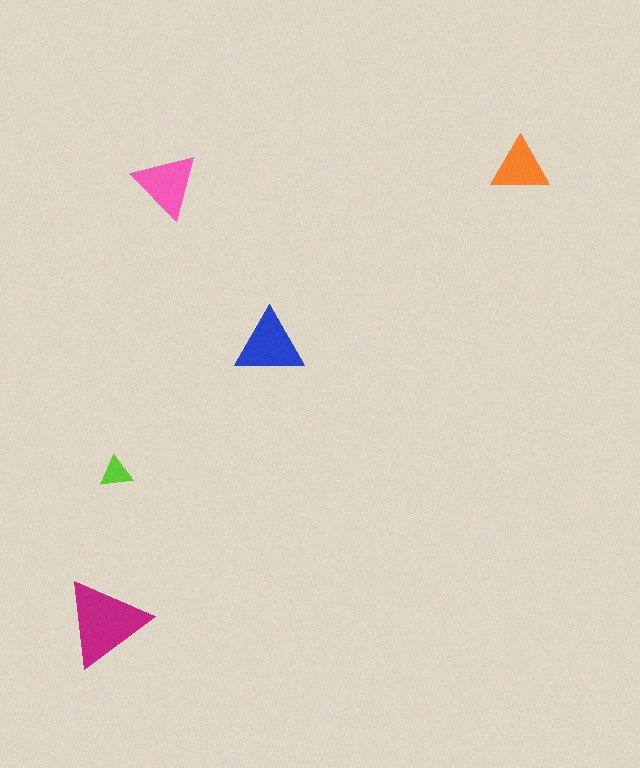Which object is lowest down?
The magenta triangle is bottommost.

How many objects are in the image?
There are 5 objects in the image.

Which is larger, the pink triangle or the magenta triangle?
The magenta one.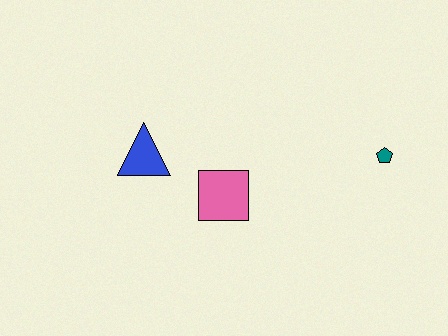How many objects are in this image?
There are 3 objects.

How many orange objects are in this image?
There are no orange objects.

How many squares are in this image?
There is 1 square.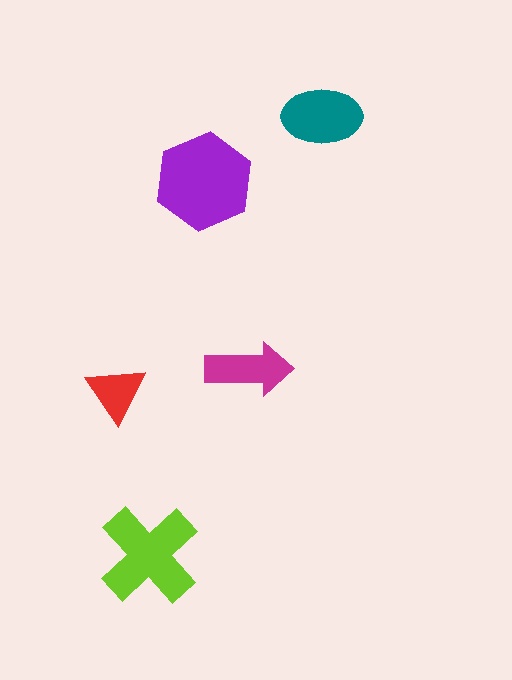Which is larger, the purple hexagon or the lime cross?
The purple hexagon.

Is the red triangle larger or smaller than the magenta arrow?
Smaller.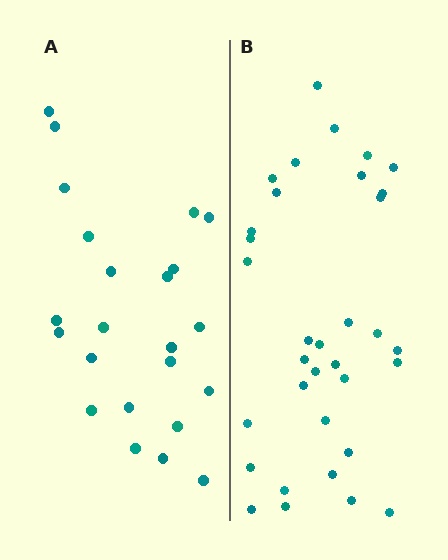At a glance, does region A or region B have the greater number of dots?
Region B (the right region) has more dots.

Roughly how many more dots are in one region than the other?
Region B has roughly 12 or so more dots than region A.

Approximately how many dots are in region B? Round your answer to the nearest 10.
About 30 dots. (The exact count is 34, which rounds to 30.)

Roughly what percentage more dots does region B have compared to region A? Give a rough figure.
About 50% more.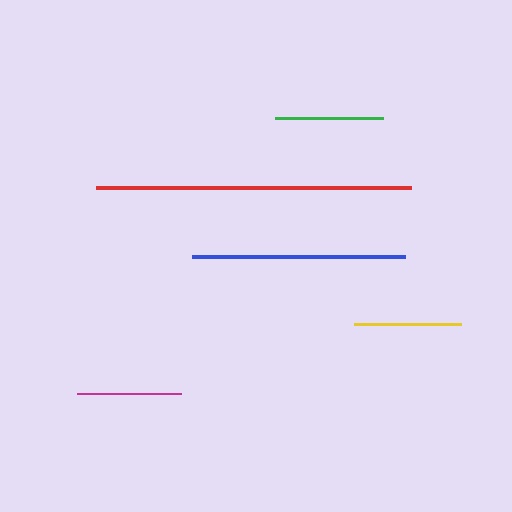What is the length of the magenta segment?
The magenta segment is approximately 104 pixels long.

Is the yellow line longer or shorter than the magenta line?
The yellow line is longer than the magenta line.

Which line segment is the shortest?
The magenta line is the shortest at approximately 104 pixels.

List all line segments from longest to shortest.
From longest to shortest: red, blue, green, yellow, magenta.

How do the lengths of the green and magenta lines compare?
The green and magenta lines are approximately the same length.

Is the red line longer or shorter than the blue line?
The red line is longer than the blue line.